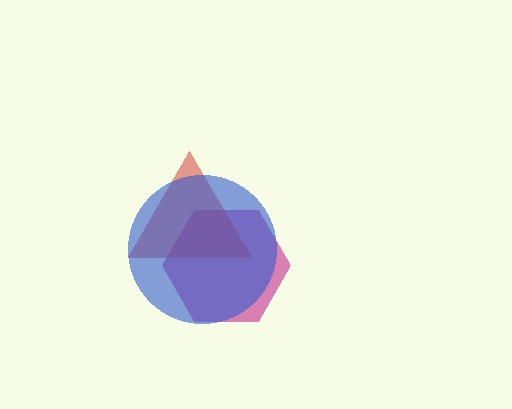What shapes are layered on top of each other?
The layered shapes are: a magenta hexagon, a red triangle, a blue circle.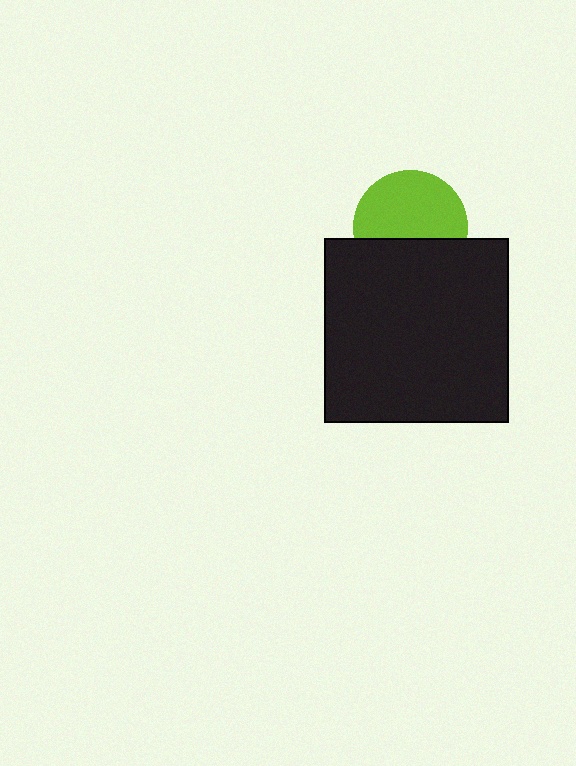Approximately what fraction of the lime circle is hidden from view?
Roughly 39% of the lime circle is hidden behind the black square.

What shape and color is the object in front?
The object in front is a black square.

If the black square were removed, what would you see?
You would see the complete lime circle.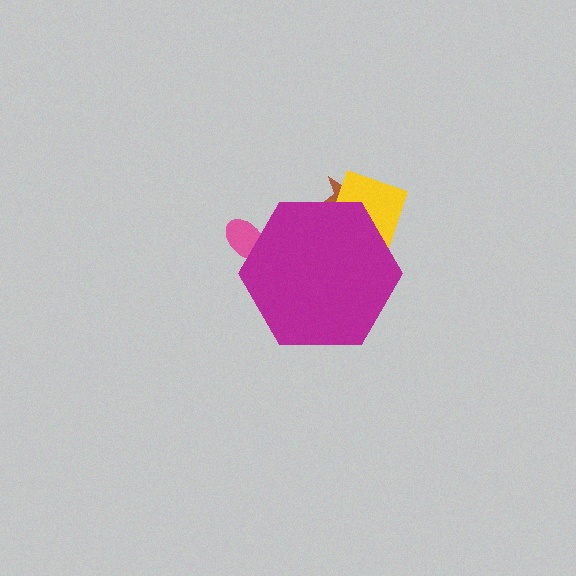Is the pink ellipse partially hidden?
Yes, the pink ellipse is partially hidden behind the magenta hexagon.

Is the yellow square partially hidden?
Yes, the yellow square is partially hidden behind the magenta hexagon.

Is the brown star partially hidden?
Yes, the brown star is partially hidden behind the magenta hexagon.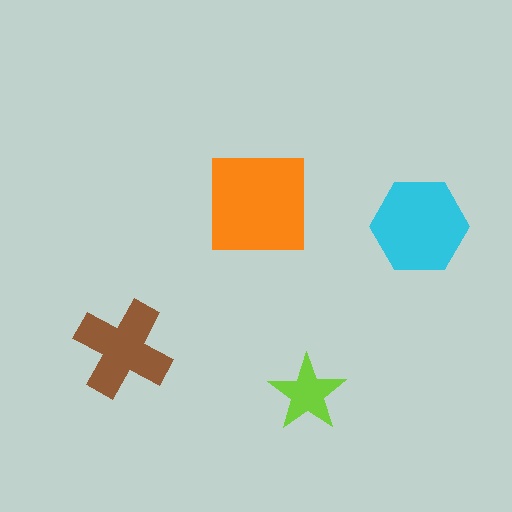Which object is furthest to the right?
The cyan hexagon is rightmost.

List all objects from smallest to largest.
The lime star, the brown cross, the cyan hexagon, the orange square.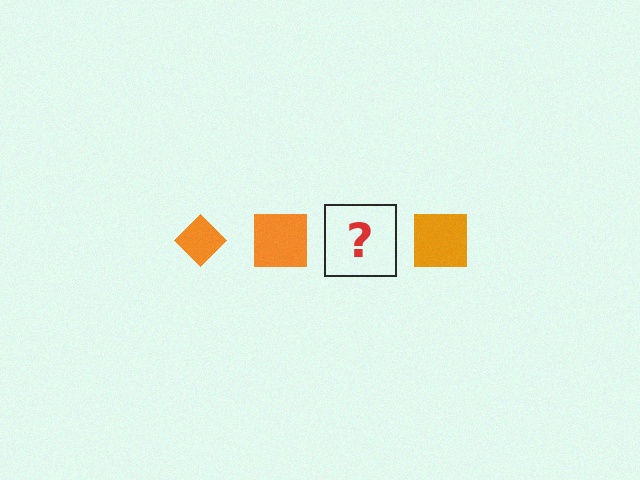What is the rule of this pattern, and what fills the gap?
The rule is that the pattern cycles through diamond, square shapes in orange. The gap should be filled with an orange diamond.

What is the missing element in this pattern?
The missing element is an orange diamond.